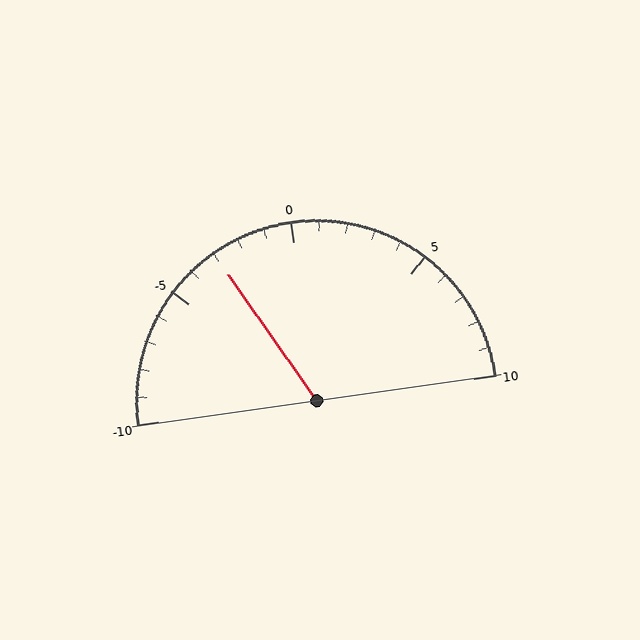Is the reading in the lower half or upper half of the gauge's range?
The reading is in the lower half of the range (-10 to 10).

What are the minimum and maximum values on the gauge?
The gauge ranges from -10 to 10.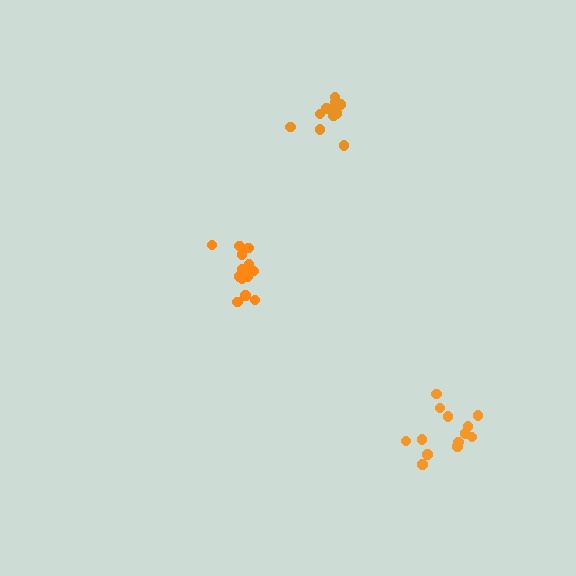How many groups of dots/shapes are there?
There are 3 groups.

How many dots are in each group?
Group 1: 11 dots, Group 2: 14 dots, Group 3: 13 dots (38 total).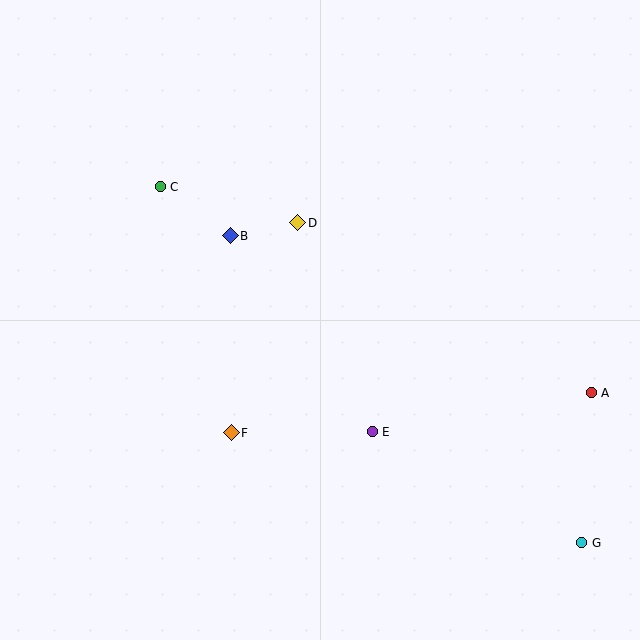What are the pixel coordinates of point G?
Point G is at (582, 543).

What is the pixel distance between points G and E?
The distance between G and E is 237 pixels.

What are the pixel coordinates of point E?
Point E is at (372, 432).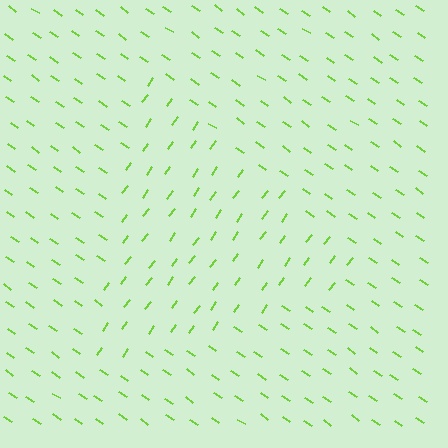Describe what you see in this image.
The image is filled with small lime line segments. A triangle region in the image has lines oriented differently from the surrounding lines, creating a visible texture boundary.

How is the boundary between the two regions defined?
The boundary is defined purely by a change in line orientation (approximately 88 degrees difference). All lines are the same color and thickness.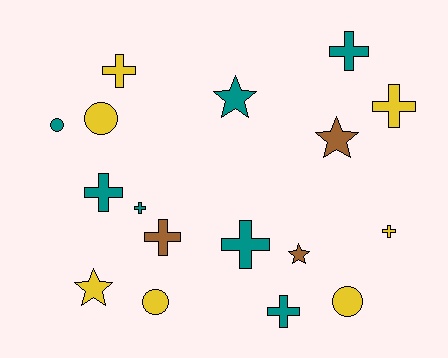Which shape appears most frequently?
Cross, with 9 objects.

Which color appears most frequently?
Teal, with 7 objects.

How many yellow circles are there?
There are 3 yellow circles.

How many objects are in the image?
There are 17 objects.